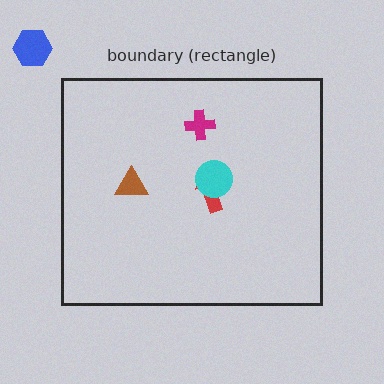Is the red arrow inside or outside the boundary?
Inside.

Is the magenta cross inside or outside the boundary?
Inside.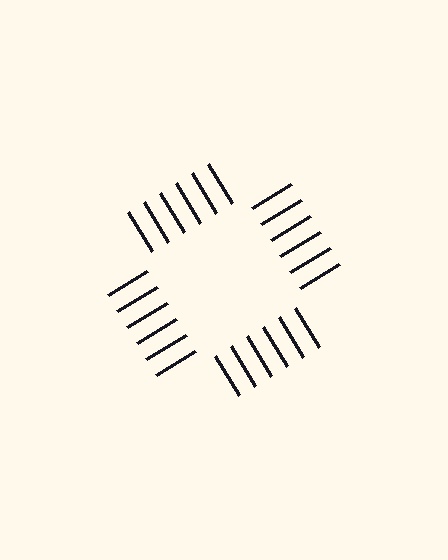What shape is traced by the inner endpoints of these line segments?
An illusory square — the line segments terminate on its edges but no continuous stroke is drawn.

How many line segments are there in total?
24 — 6 along each of the 4 edges.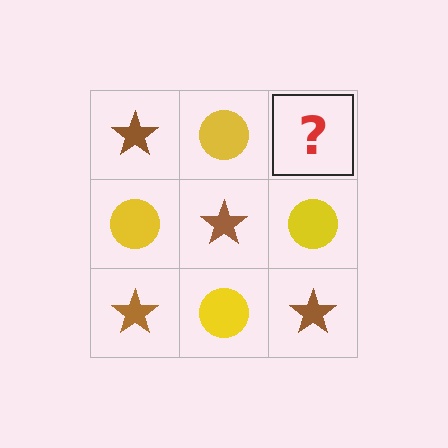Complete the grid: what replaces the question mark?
The question mark should be replaced with a brown star.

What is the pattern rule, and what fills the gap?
The rule is that it alternates brown star and yellow circle in a checkerboard pattern. The gap should be filled with a brown star.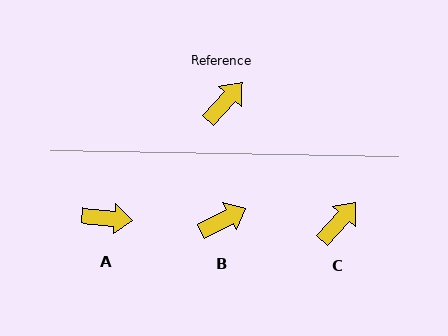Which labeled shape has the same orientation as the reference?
C.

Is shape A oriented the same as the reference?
No, it is off by about 54 degrees.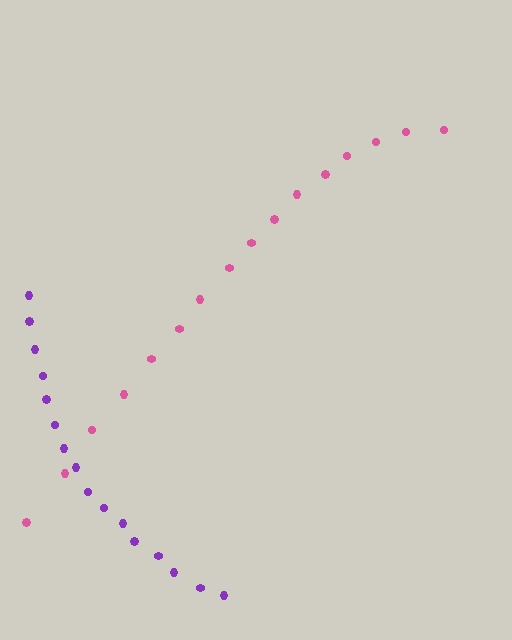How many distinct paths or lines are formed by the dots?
There are 2 distinct paths.